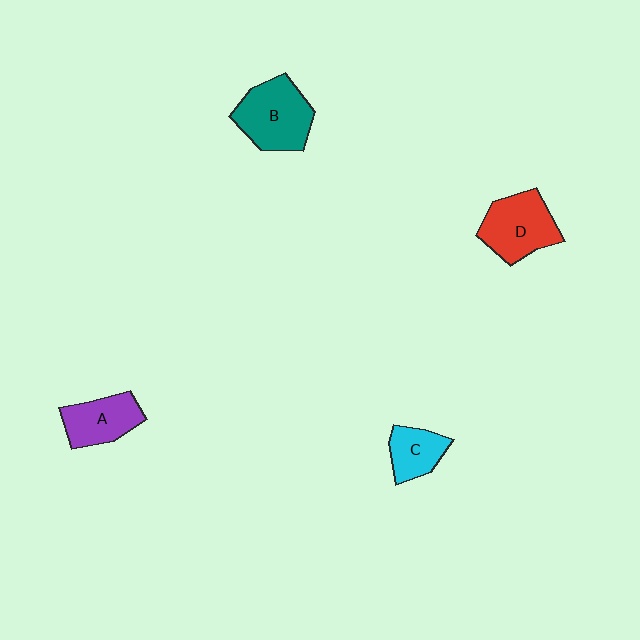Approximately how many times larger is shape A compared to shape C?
Approximately 1.3 times.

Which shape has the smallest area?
Shape C (cyan).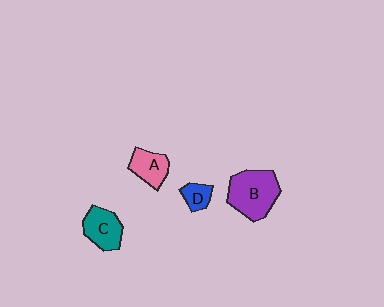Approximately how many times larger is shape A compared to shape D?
Approximately 1.6 times.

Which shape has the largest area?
Shape B (purple).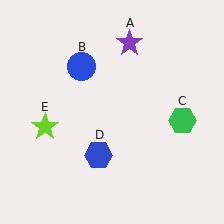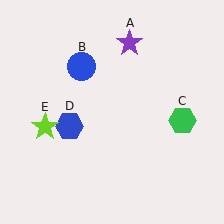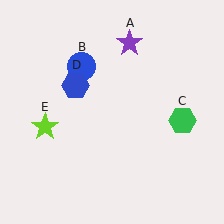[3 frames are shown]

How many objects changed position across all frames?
1 object changed position: blue hexagon (object D).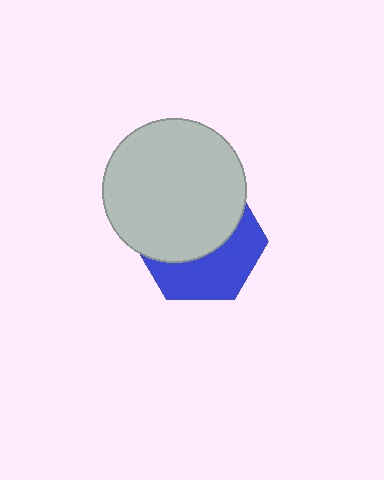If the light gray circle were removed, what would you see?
You would see the complete blue hexagon.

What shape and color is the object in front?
The object in front is a light gray circle.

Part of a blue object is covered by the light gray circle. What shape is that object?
It is a hexagon.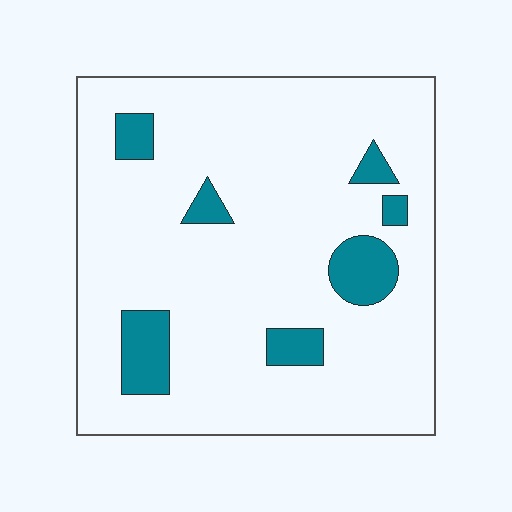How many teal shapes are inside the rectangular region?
7.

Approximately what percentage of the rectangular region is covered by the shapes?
Approximately 10%.